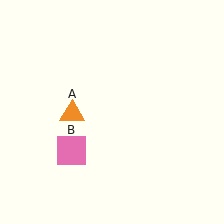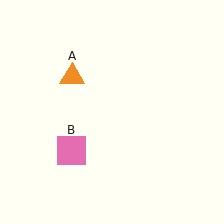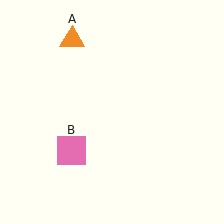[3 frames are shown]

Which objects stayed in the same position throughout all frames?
Pink square (object B) remained stationary.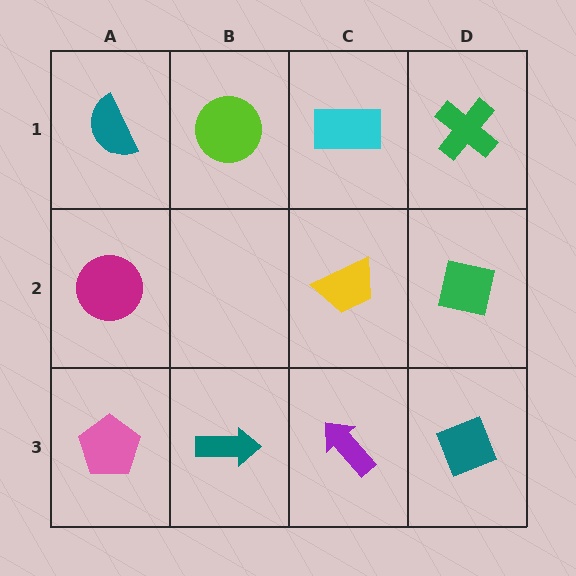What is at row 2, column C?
A yellow trapezoid.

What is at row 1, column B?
A lime circle.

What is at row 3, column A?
A pink pentagon.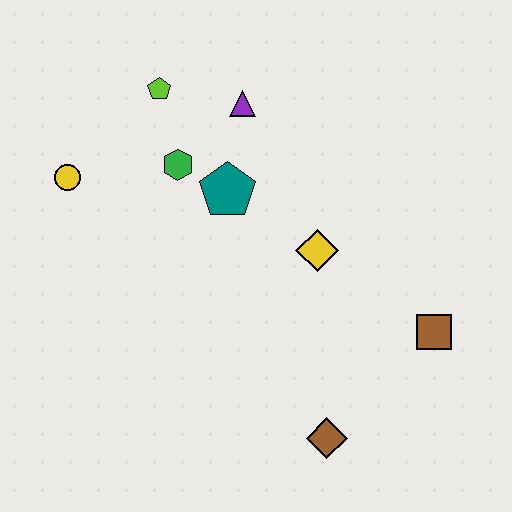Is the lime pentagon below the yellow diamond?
No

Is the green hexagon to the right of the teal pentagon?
No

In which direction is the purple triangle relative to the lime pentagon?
The purple triangle is to the right of the lime pentagon.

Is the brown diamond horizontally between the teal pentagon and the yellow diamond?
No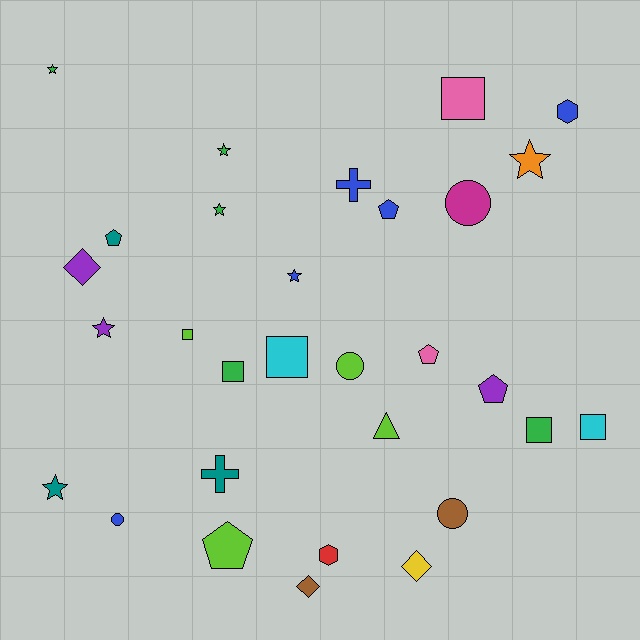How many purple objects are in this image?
There are 3 purple objects.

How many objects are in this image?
There are 30 objects.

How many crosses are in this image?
There are 2 crosses.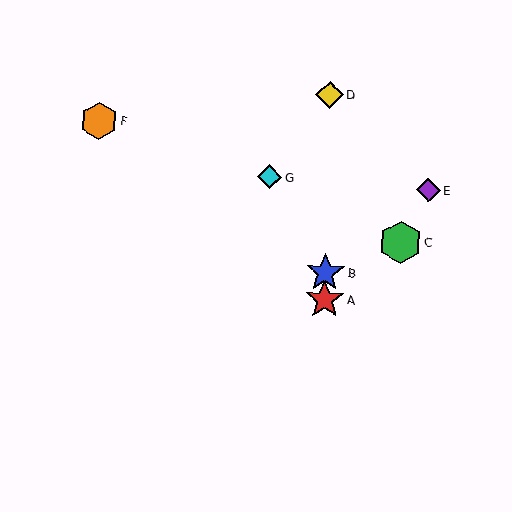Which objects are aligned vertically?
Objects A, B, D are aligned vertically.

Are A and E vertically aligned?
No, A is at x≈324 and E is at x≈428.